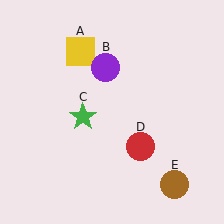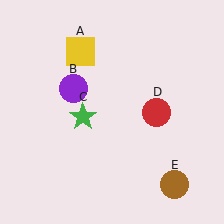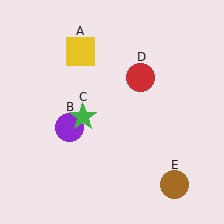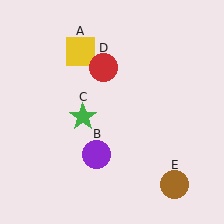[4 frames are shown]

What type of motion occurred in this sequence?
The purple circle (object B), red circle (object D) rotated counterclockwise around the center of the scene.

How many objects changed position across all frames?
2 objects changed position: purple circle (object B), red circle (object D).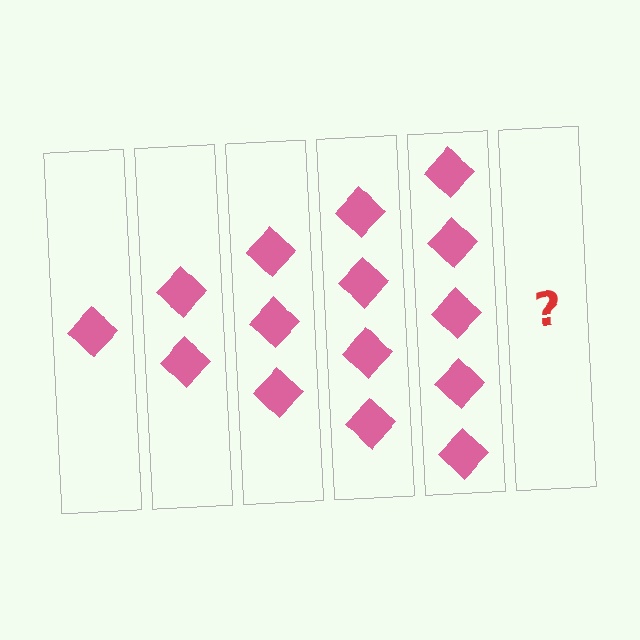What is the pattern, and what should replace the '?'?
The pattern is that each step adds one more diamond. The '?' should be 6 diamonds.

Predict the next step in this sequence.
The next step is 6 diamonds.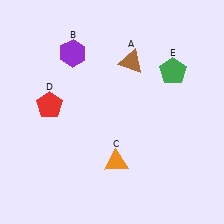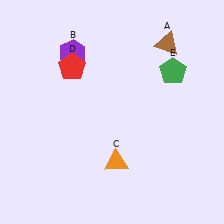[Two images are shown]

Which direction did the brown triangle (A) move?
The brown triangle (A) moved right.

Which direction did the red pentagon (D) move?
The red pentagon (D) moved up.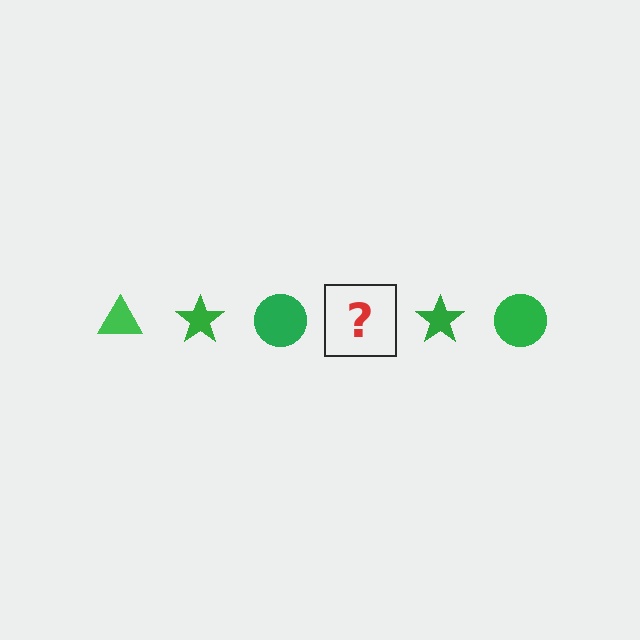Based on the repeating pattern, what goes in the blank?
The blank should be a green triangle.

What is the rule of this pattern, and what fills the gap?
The rule is that the pattern cycles through triangle, star, circle shapes in green. The gap should be filled with a green triangle.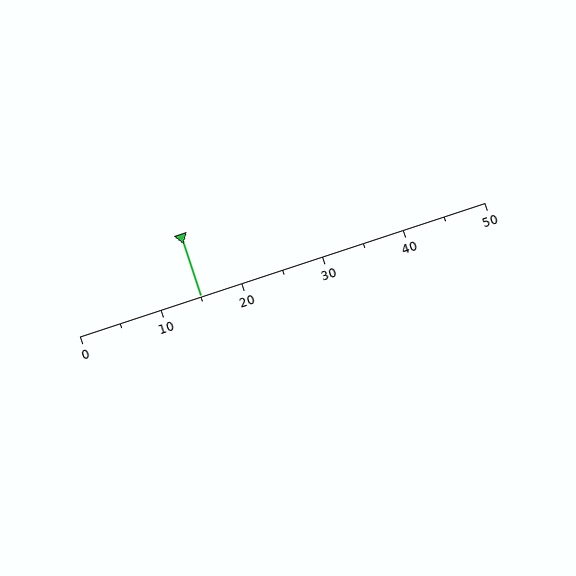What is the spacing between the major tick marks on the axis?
The major ticks are spaced 10 apart.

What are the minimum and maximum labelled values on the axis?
The axis runs from 0 to 50.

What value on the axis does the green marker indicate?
The marker indicates approximately 15.